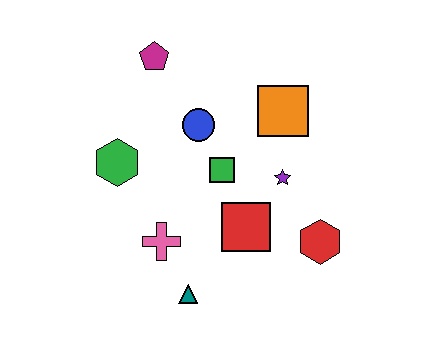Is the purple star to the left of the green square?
No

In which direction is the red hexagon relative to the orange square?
The red hexagon is below the orange square.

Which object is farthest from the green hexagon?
The red hexagon is farthest from the green hexagon.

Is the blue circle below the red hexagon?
No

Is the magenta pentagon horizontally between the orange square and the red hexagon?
No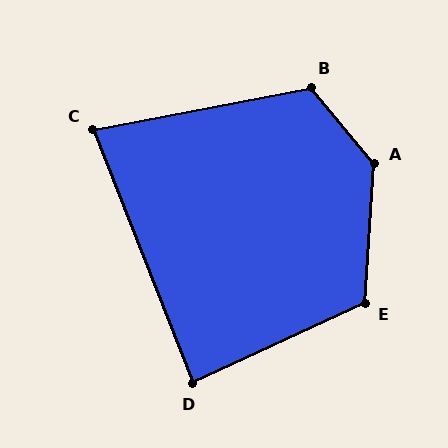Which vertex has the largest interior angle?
A, at approximately 137 degrees.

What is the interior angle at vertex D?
Approximately 87 degrees (approximately right).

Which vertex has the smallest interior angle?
C, at approximately 79 degrees.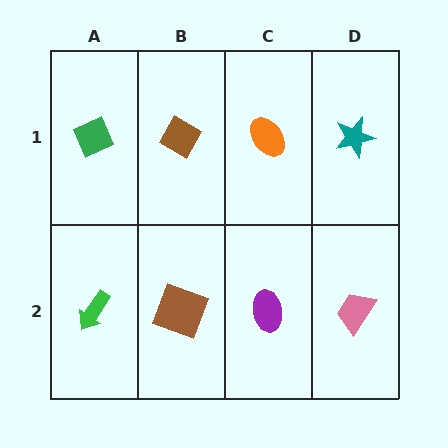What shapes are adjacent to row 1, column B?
A brown square (row 2, column B), a green diamond (row 1, column A), an orange ellipse (row 1, column C).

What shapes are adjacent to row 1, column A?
A green arrow (row 2, column A), a brown diamond (row 1, column B).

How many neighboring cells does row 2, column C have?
3.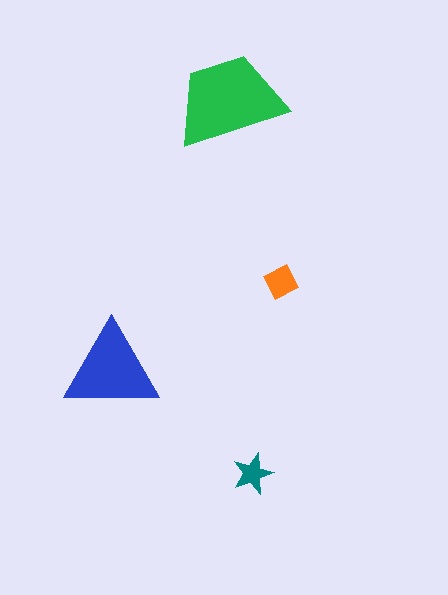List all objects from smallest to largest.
The teal star, the orange diamond, the blue triangle, the green trapezoid.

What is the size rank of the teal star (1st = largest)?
4th.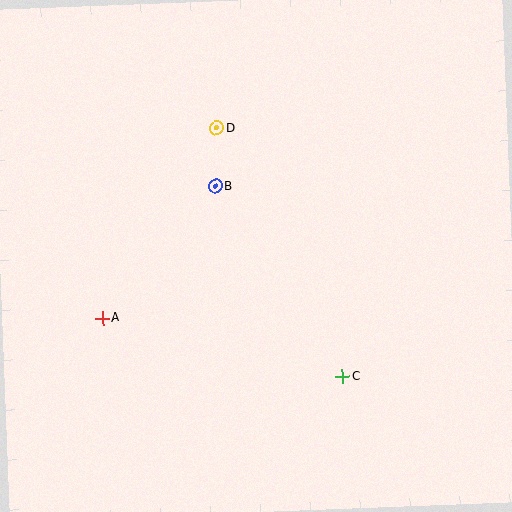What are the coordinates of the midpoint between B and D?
The midpoint between B and D is at (216, 157).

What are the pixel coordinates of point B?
Point B is at (215, 186).